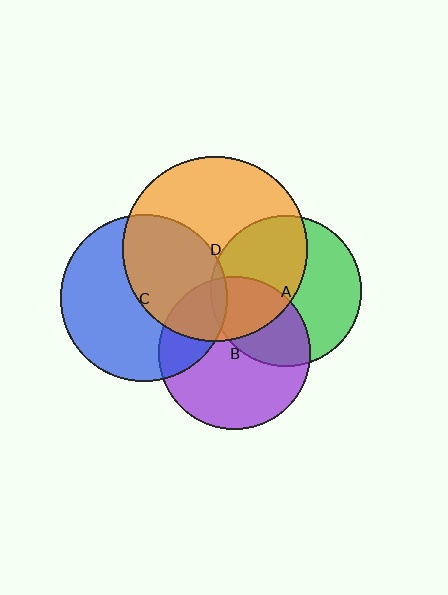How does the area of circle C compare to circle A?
Approximately 1.2 times.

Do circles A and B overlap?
Yes.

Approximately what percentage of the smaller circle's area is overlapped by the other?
Approximately 35%.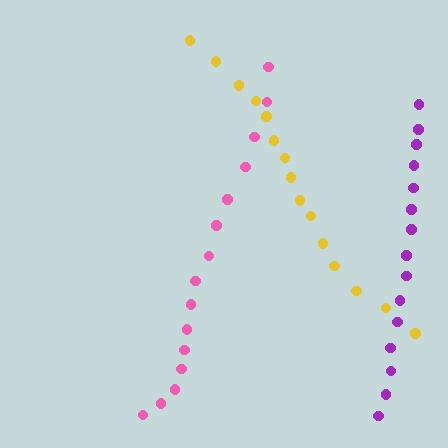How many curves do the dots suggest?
There are 3 distinct paths.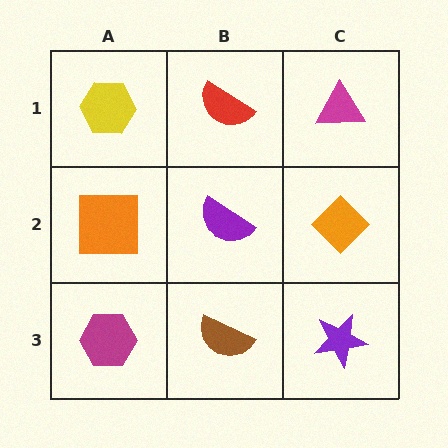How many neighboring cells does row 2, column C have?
3.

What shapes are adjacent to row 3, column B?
A purple semicircle (row 2, column B), a magenta hexagon (row 3, column A), a purple star (row 3, column C).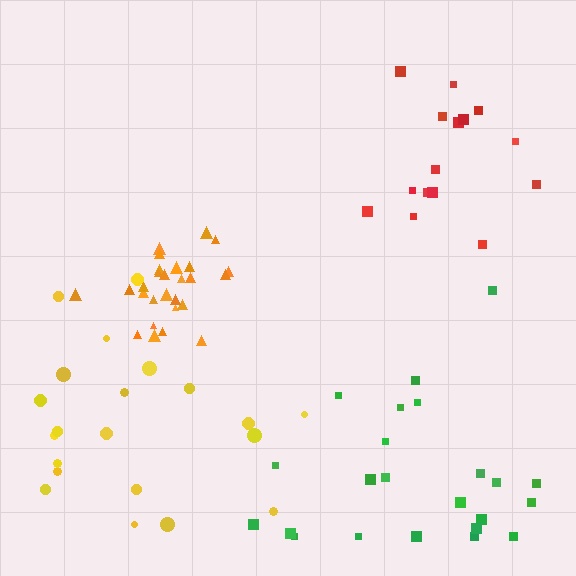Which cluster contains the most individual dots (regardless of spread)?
Orange (27).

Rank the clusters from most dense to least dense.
orange, green, yellow, red.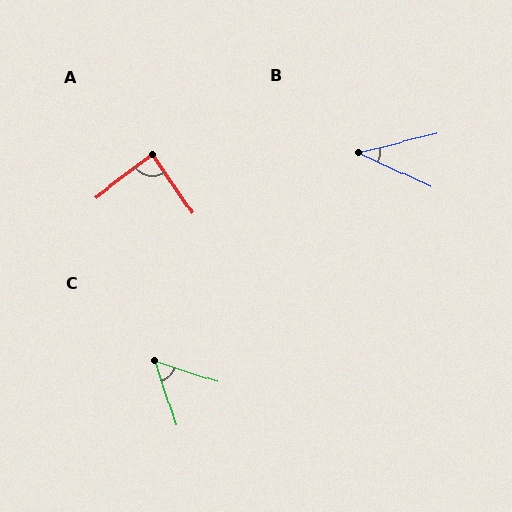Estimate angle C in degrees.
Approximately 53 degrees.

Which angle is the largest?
A, at approximately 88 degrees.